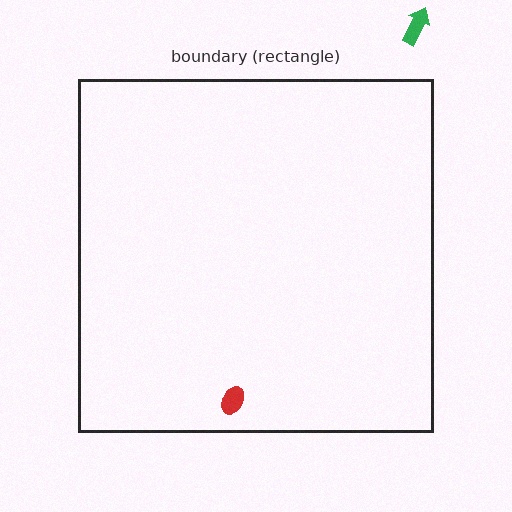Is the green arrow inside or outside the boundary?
Outside.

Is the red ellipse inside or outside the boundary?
Inside.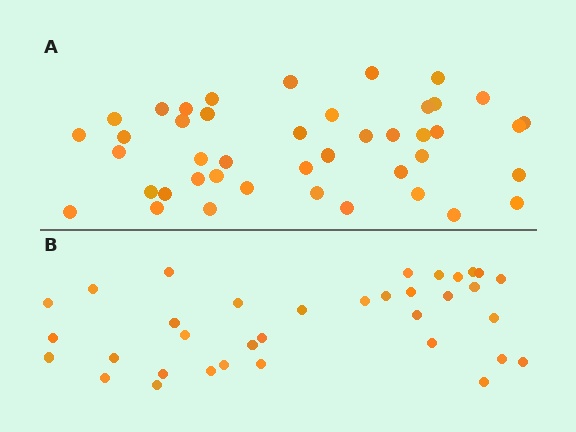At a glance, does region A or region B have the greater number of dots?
Region A (the top region) has more dots.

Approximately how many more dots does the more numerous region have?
Region A has roughly 8 or so more dots than region B.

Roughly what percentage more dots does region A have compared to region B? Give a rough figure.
About 25% more.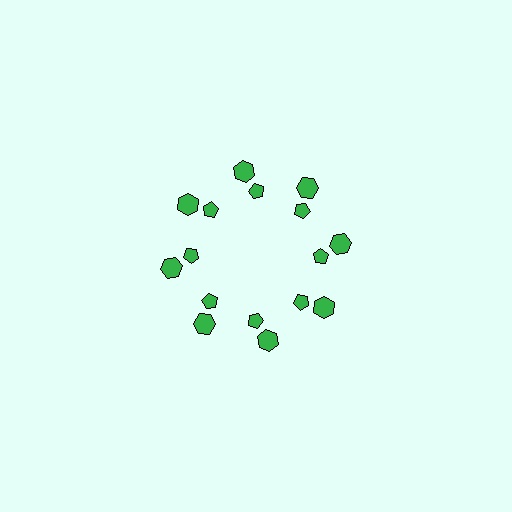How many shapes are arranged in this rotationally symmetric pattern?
There are 16 shapes, arranged in 8 groups of 2.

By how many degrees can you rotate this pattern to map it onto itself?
The pattern maps onto itself every 45 degrees of rotation.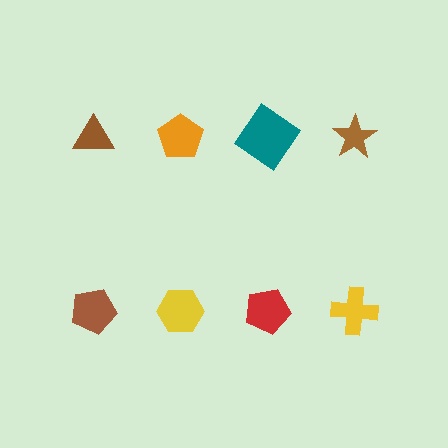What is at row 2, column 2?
A yellow hexagon.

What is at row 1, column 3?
A teal diamond.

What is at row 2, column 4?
A yellow cross.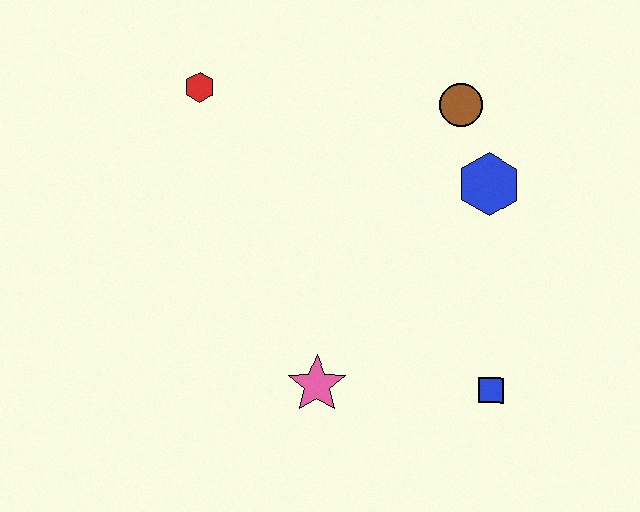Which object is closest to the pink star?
The blue square is closest to the pink star.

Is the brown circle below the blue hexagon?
No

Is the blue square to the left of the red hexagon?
No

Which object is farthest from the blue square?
The red hexagon is farthest from the blue square.